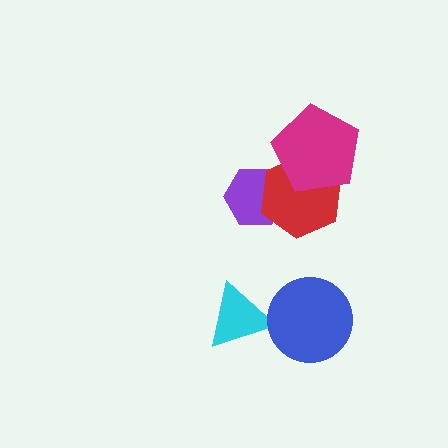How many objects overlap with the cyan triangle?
1 object overlaps with the cyan triangle.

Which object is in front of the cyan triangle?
The blue circle is in front of the cyan triangle.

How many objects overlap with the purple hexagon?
1 object overlaps with the purple hexagon.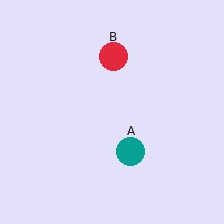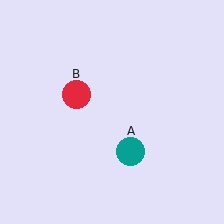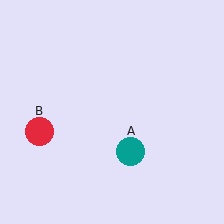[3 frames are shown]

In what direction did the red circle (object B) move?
The red circle (object B) moved down and to the left.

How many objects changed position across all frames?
1 object changed position: red circle (object B).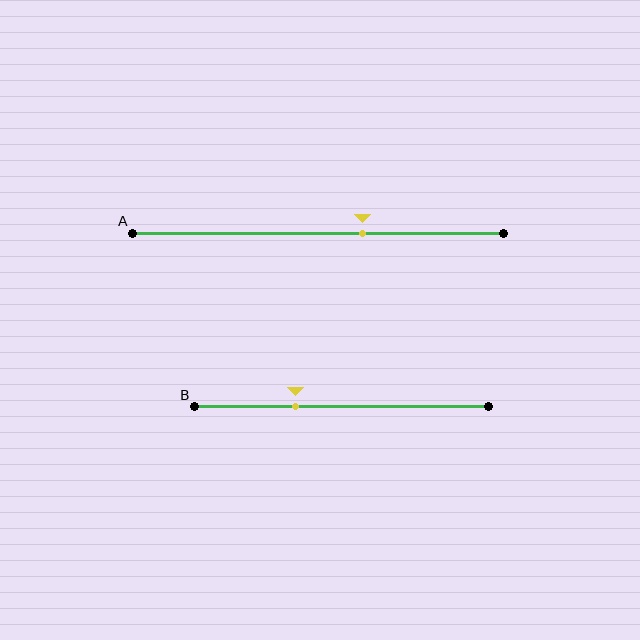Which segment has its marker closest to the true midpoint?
Segment A has its marker closest to the true midpoint.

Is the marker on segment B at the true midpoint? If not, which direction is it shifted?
No, the marker on segment B is shifted to the left by about 16% of the segment length.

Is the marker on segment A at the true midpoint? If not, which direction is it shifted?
No, the marker on segment A is shifted to the right by about 12% of the segment length.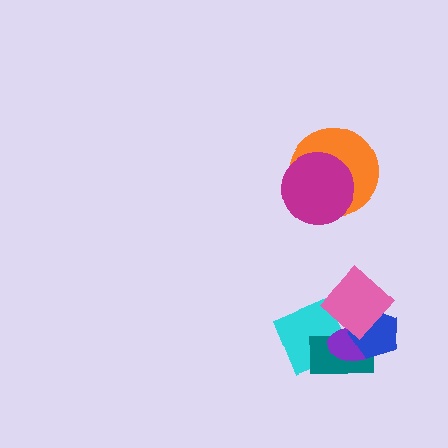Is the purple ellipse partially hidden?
Yes, it is partially covered by another shape.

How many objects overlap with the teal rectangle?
4 objects overlap with the teal rectangle.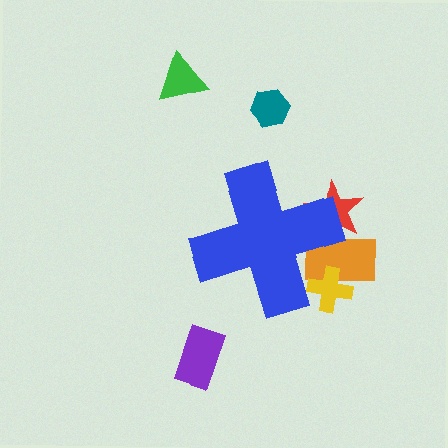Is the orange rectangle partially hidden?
Yes, the orange rectangle is partially hidden behind the blue cross.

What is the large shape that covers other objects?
A blue cross.